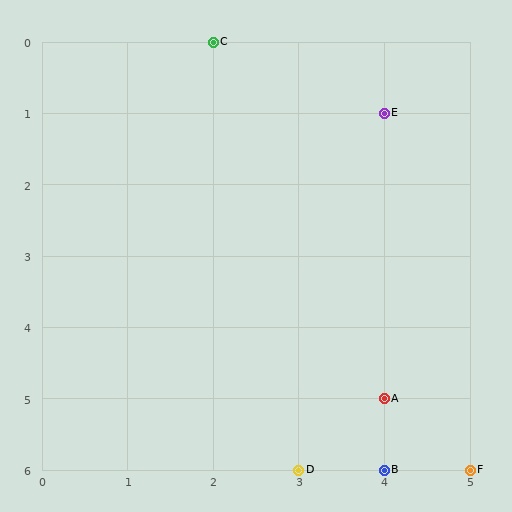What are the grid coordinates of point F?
Point F is at grid coordinates (5, 6).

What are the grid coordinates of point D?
Point D is at grid coordinates (3, 6).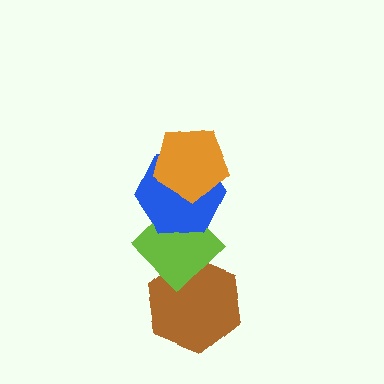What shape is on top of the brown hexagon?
The lime diamond is on top of the brown hexagon.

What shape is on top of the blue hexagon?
The orange pentagon is on top of the blue hexagon.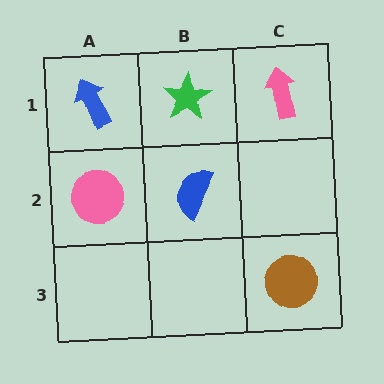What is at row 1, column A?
A blue arrow.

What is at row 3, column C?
A brown circle.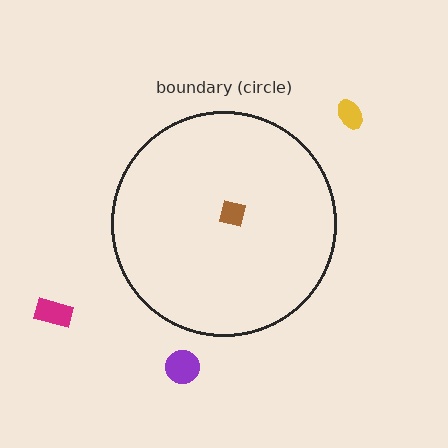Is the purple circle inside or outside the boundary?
Outside.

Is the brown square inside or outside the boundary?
Inside.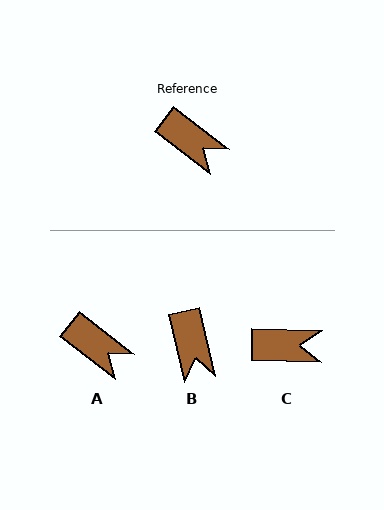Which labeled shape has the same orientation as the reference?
A.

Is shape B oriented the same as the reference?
No, it is off by about 40 degrees.